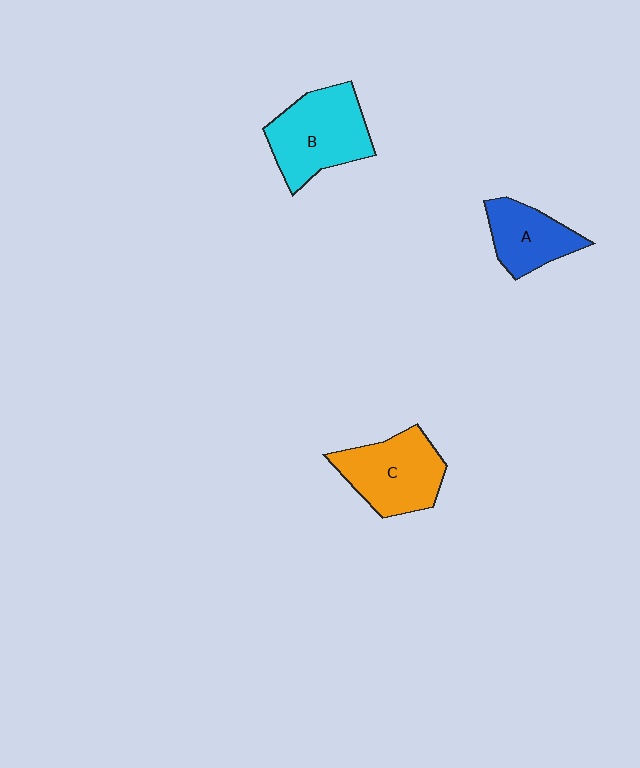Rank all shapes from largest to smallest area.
From largest to smallest: B (cyan), C (orange), A (blue).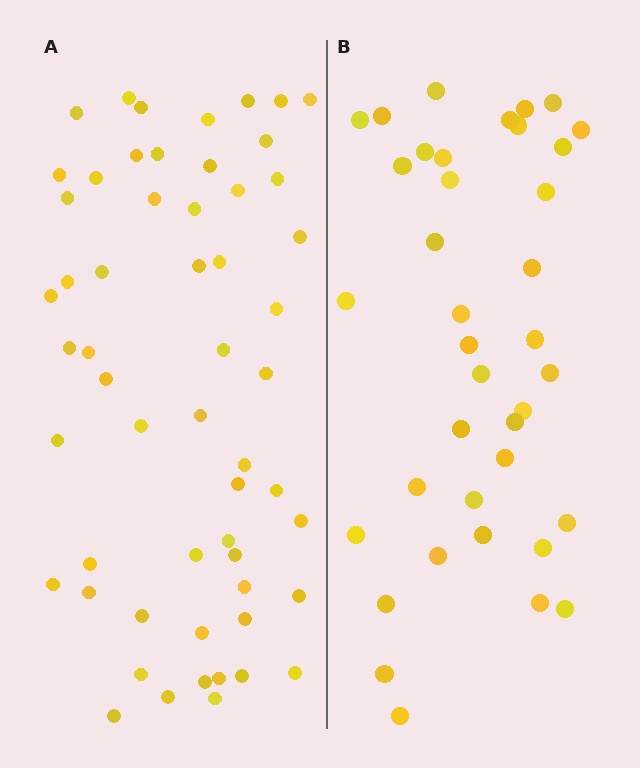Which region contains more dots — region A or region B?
Region A (the left region) has more dots.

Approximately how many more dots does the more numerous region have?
Region A has approximately 20 more dots than region B.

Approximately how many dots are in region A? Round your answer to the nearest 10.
About 60 dots. (The exact count is 56, which rounds to 60.)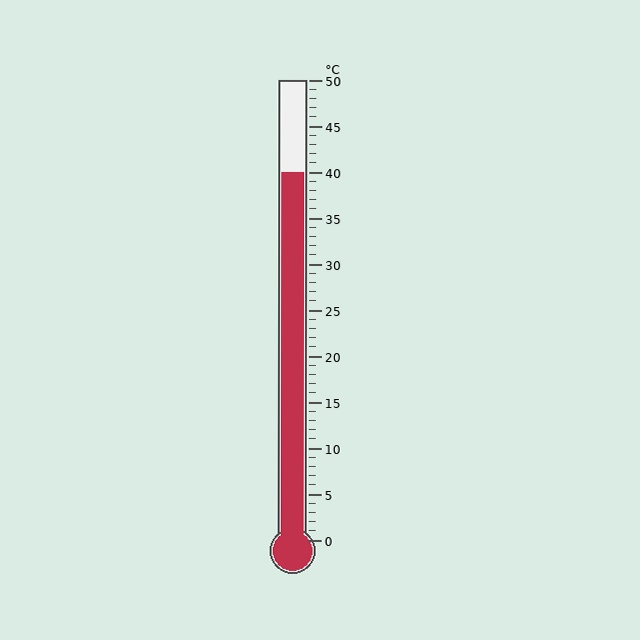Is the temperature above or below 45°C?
The temperature is below 45°C.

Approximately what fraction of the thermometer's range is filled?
The thermometer is filled to approximately 80% of its range.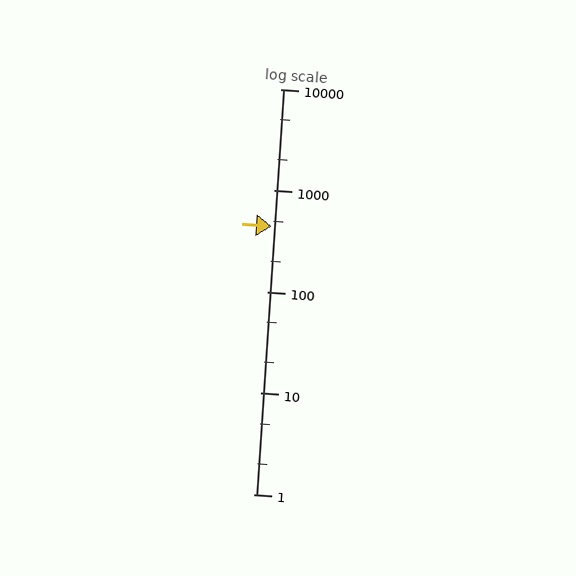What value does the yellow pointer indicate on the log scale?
The pointer indicates approximately 440.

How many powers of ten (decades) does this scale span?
The scale spans 4 decades, from 1 to 10000.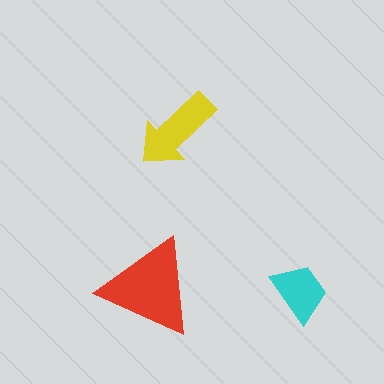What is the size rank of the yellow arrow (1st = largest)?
2nd.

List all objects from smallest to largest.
The cyan trapezoid, the yellow arrow, the red triangle.